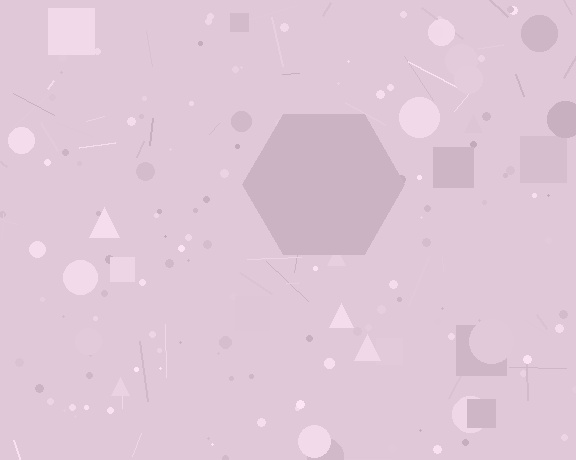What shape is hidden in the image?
A hexagon is hidden in the image.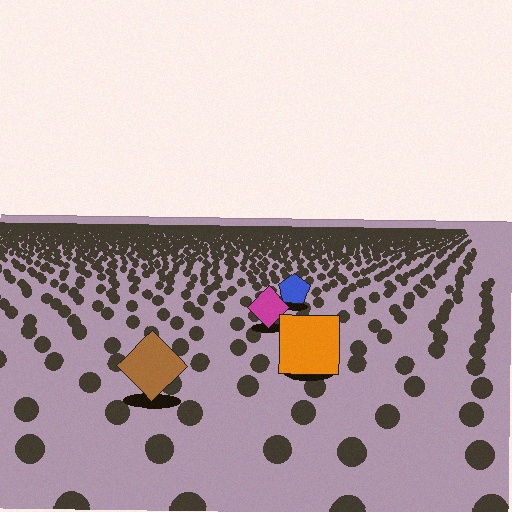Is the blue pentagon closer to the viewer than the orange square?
No. The orange square is closer — you can tell from the texture gradient: the ground texture is coarser near it.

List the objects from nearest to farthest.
From nearest to farthest: the brown diamond, the orange square, the magenta diamond, the blue pentagon.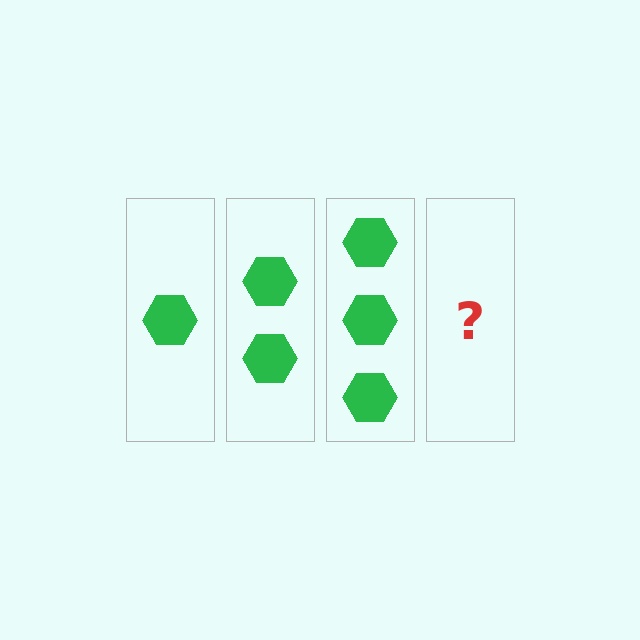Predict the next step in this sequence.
The next step is 4 hexagons.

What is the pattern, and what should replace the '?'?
The pattern is that each step adds one more hexagon. The '?' should be 4 hexagons.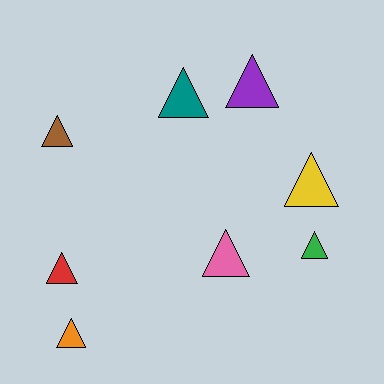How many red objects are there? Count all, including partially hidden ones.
There is 1 red object.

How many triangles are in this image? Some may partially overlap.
There are 8 triangles.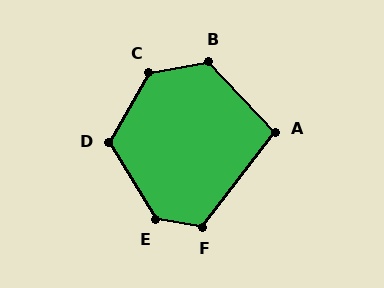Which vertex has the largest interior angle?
E, at approximately 131 degrees.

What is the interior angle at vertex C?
Approximately 130 degrees (obtuse).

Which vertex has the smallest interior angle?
A, at approximately 99 degrees.